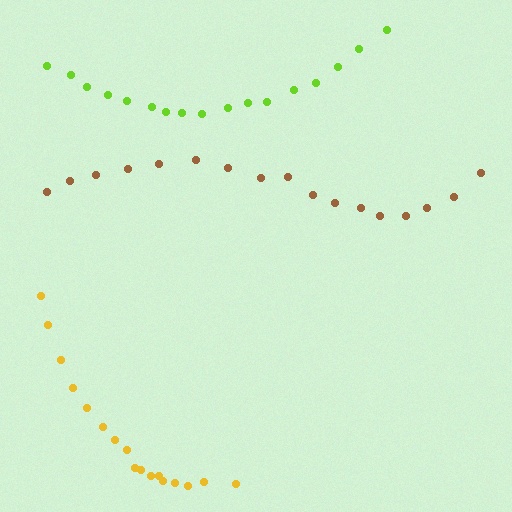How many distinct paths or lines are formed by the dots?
There are 3 distinct paths.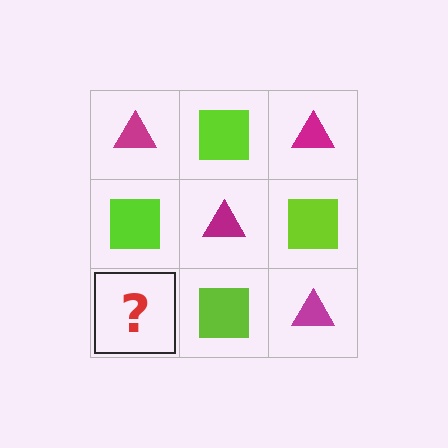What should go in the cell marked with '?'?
The missing cell should contain a magenta triangle.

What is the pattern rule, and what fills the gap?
The rule is that it alternates magenta triangle and lime square in a checkerboard pattern. The gap should be filled with a magenta triangle.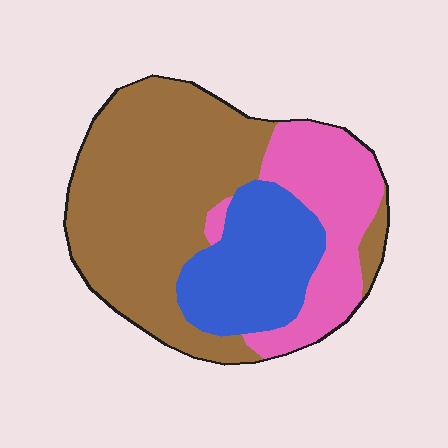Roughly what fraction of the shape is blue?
Blue covers around 25% of the shape.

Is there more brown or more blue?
Brown.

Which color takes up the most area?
Brown, at roughly 55%.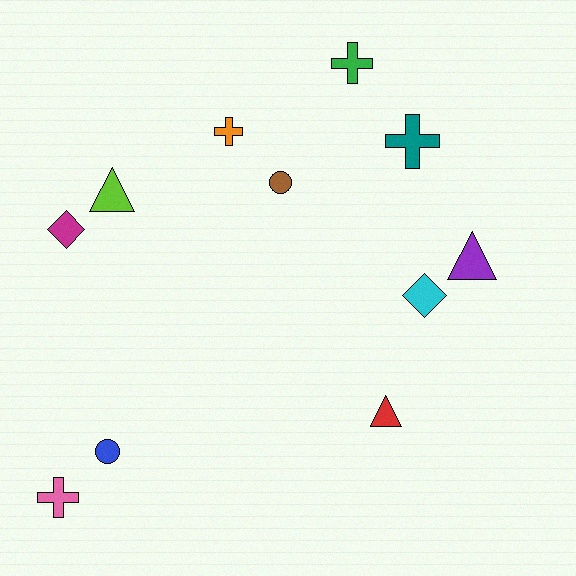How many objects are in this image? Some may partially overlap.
There are 11 objects.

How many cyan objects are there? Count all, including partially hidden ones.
There is 1 cyan object.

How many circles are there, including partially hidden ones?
There are 2 circles.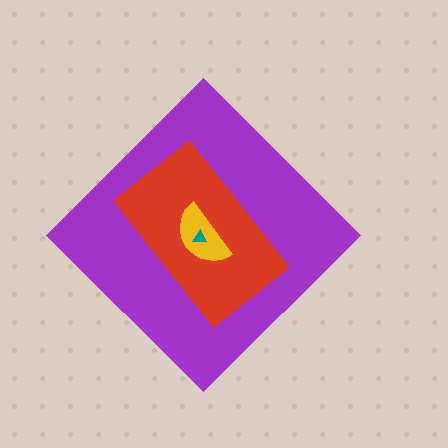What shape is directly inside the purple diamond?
The red rectangle.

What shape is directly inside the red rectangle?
The yellow semicircle.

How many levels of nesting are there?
4.